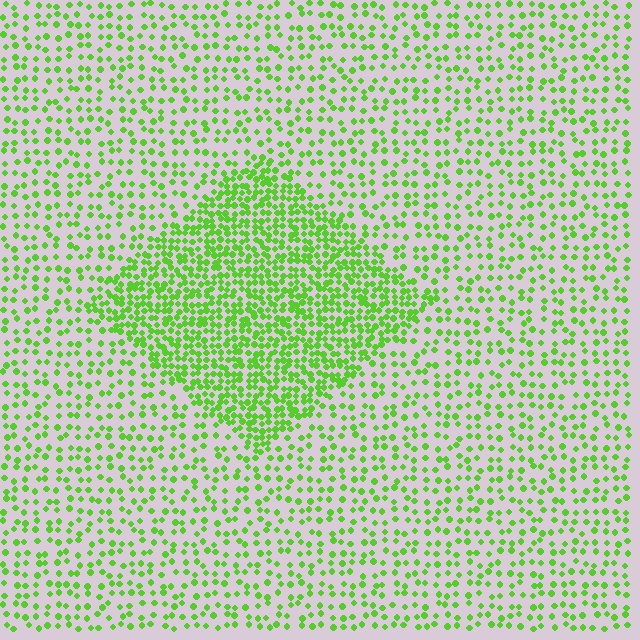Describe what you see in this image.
The image contains small lime elements arranged at two different densities. A diamond-shaped region is visible where the elements are more densely packed than the surrounding area.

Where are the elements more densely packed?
The elements are more densely packed inside the diamond boundary.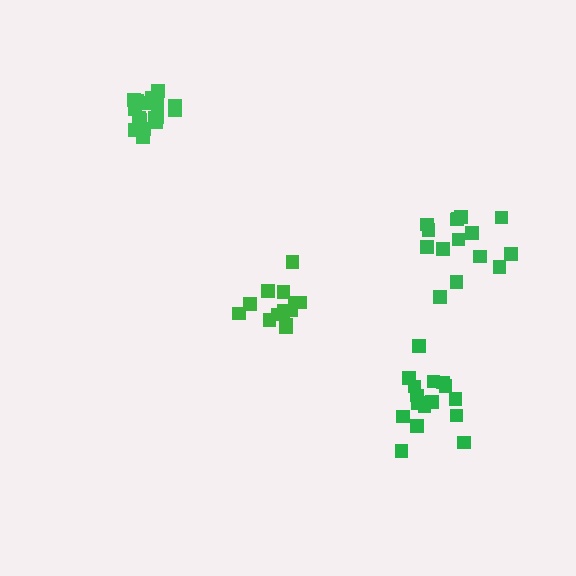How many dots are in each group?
Group 1: 18 dots, Group 2: 13 dots, Group 3: 16 dots, Group 4: 15 dots (62 total).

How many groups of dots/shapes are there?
There are 4 groups.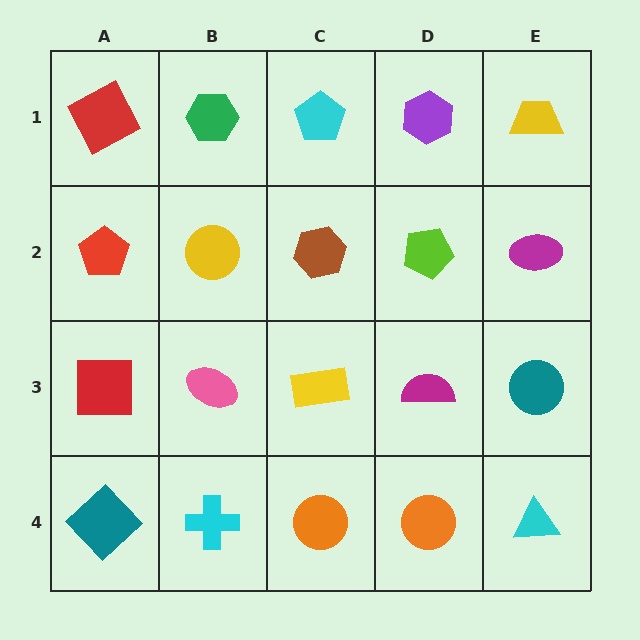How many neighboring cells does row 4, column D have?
3.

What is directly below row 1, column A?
A red pentagon.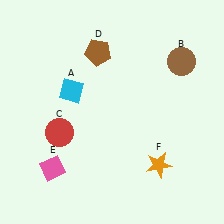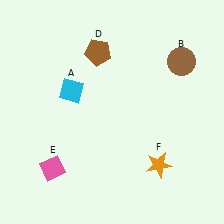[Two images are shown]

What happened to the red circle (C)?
The red circle (C) was removed in Image 2. It was in the bottom-left area of Image 1.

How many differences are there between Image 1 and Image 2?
There is 1 difference between the two images.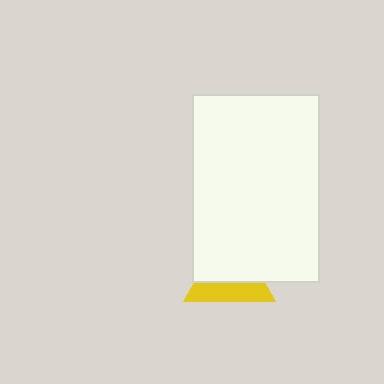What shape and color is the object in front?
The object in front is a white rectangle.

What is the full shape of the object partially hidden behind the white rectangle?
The partially hidden object is a yellow triangle.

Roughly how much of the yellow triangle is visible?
A small part of it is visible (roughly 40%).